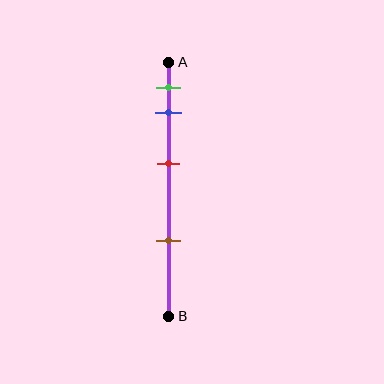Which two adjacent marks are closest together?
The green and blue marks are the closest adjacent pair.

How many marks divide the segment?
There are 4 marks dividing the segment.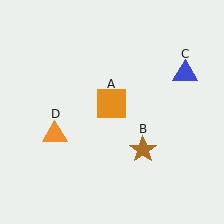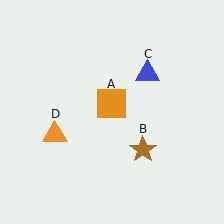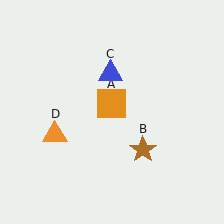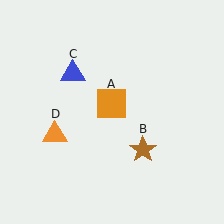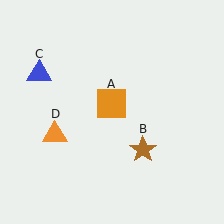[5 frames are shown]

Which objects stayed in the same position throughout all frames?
Orange square (object A) and brown star (object B) and orange triangle (object D) remained stationary.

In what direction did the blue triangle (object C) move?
The blue triangle (object C) moved left.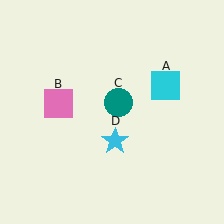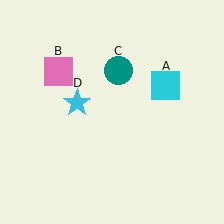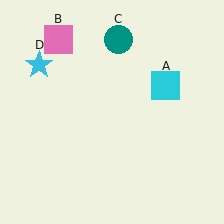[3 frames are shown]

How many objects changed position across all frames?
3 objects changed position: pink square (object B), teal circle (object C), cyan star (object D).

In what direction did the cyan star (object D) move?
The cyan star (object D) moved up and to the left.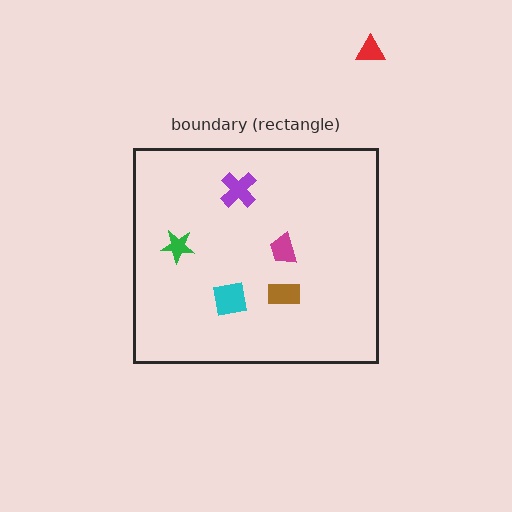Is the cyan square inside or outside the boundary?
Inside.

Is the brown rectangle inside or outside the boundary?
Inside.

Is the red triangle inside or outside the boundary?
Outside.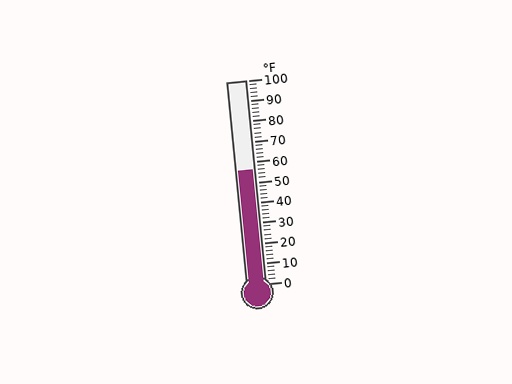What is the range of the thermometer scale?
The thermometer scale ranges from 0°F to 100°F.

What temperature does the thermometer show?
The thermometer shows approximately 56°F.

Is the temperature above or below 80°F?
The temperature is below 80°F.